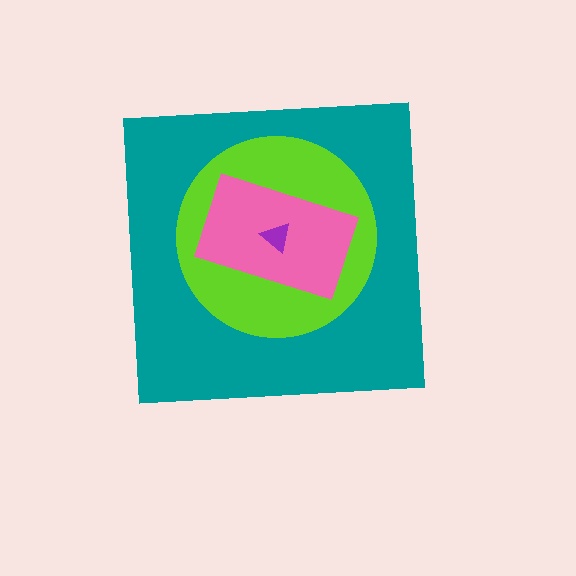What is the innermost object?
The purple triangle.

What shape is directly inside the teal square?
The lime circle.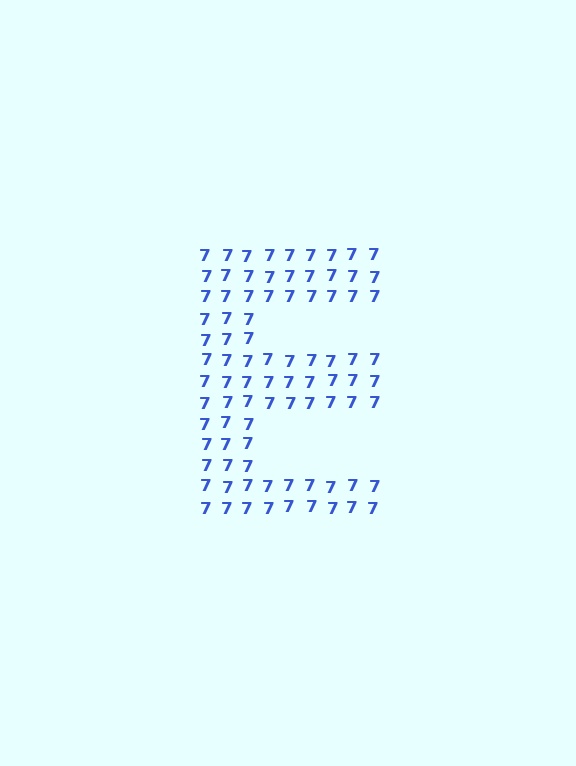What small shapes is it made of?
It is made of small digit 7's.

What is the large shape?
The large shape is the letter E.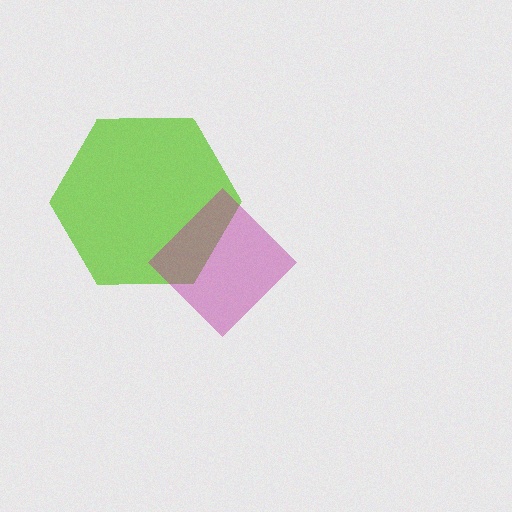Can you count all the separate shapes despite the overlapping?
Yes, there are 2 separate shapes.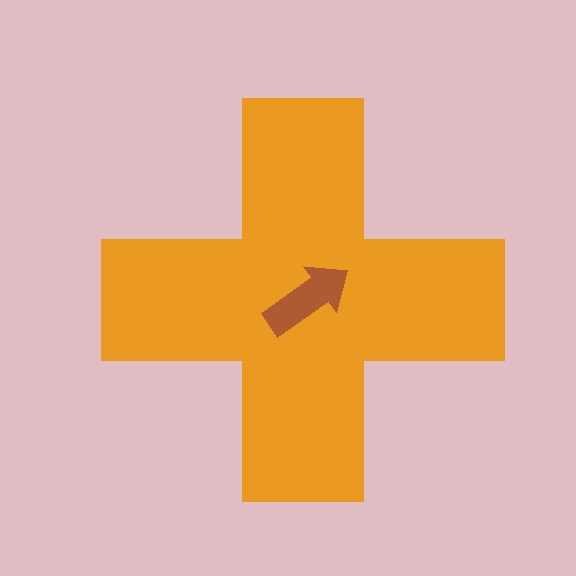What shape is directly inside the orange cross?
The brown arrow.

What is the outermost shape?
The orange cross.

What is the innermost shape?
The brown arrow.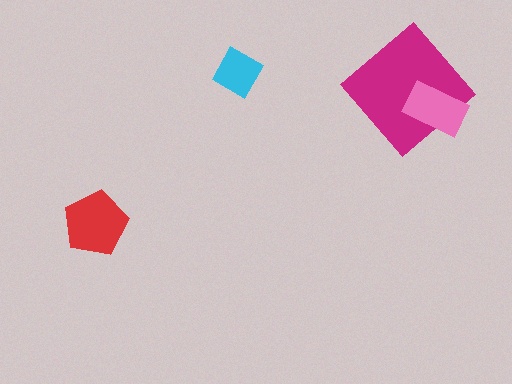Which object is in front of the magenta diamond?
The pink rectangle is in front of the magenta diamond.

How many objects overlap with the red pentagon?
0 objects overlap with the red pentagon.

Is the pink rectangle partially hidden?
No, no other shape covers it.